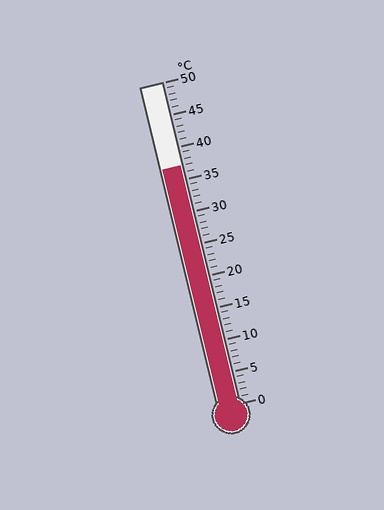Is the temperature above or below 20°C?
The temperature is above 20°C.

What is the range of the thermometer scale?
The thermometer scale ranges from 0°C to 50°C.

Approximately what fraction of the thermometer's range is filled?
The thermometer is filled to approximately 75% of its range.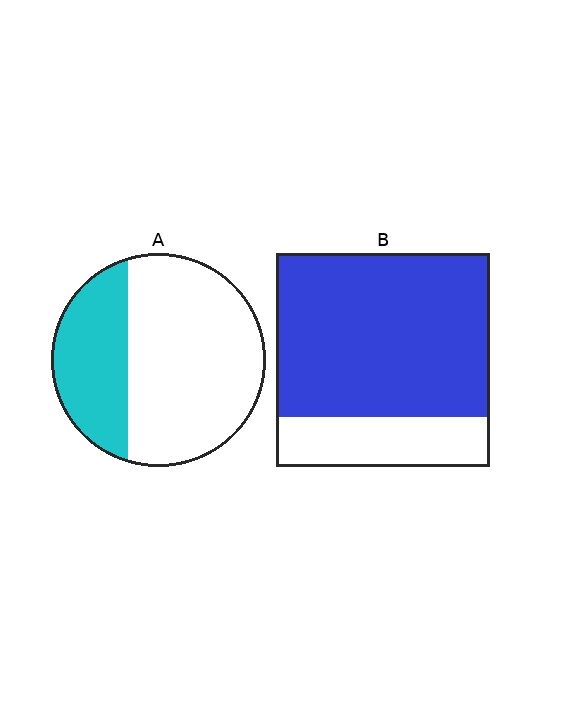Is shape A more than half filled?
No.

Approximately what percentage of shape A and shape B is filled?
A is approximately 30% and B is approximately 75%.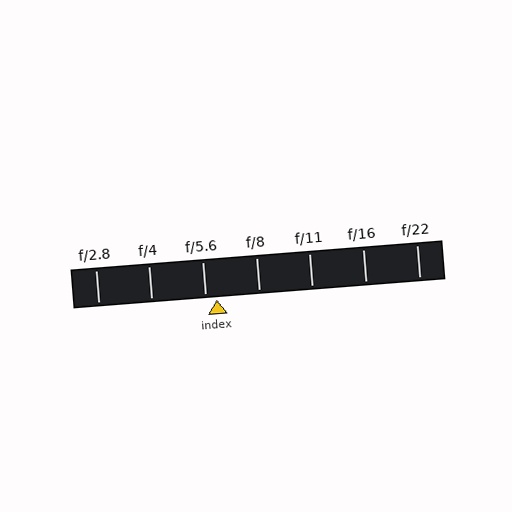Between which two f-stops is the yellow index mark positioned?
The index mark is between f/5.6 and f/8.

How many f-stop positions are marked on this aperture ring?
There are 7 f-stop positions marked.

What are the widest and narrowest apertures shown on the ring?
The widest aperture shown is f/2.8 and the narrowest is f/22.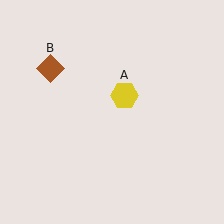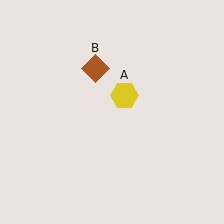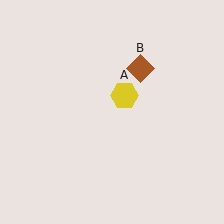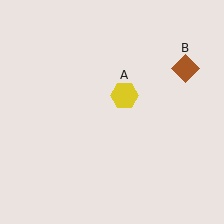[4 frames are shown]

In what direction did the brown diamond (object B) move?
The brown diamond (object B) moved right.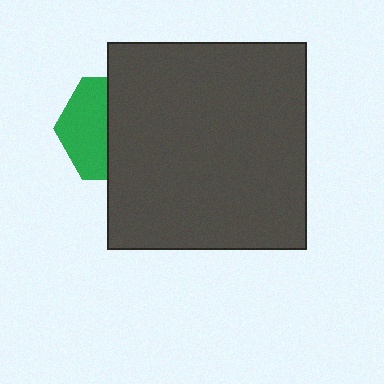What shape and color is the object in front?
The object in front is a dark gray rectangle.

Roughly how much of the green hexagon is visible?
A small part of it is visible (roughly 45%).